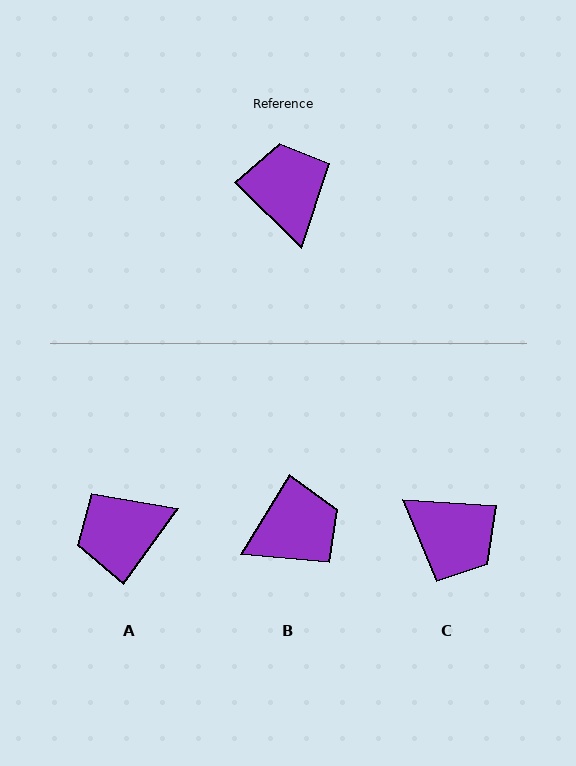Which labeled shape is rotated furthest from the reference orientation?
C, about 140 degrees away.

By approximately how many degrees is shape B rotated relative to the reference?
Approximately 77 degrees clockwise.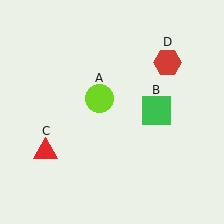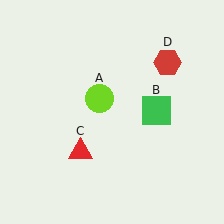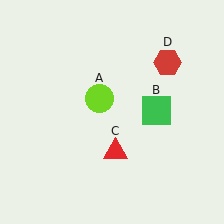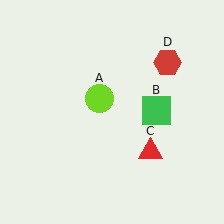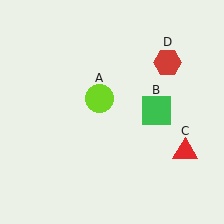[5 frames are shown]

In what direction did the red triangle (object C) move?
The red triangle (object C) moved right.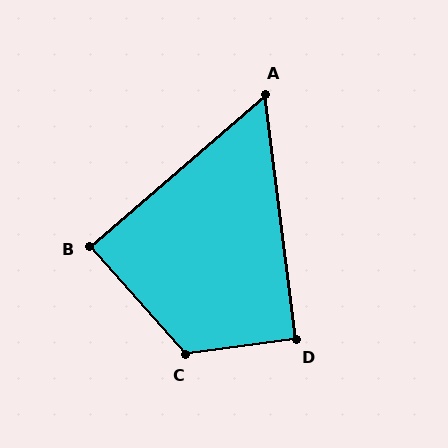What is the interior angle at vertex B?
Approximately 89 degrees (approximately right).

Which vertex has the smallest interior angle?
A, at approximately 56 degrees.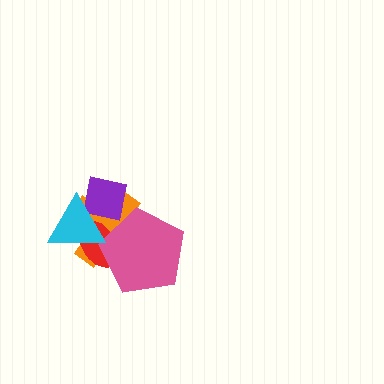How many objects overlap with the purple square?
2 objects overlap with the purple square.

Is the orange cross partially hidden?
Yes, it is partially covered by another shape.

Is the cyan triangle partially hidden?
No, no other shape covers it.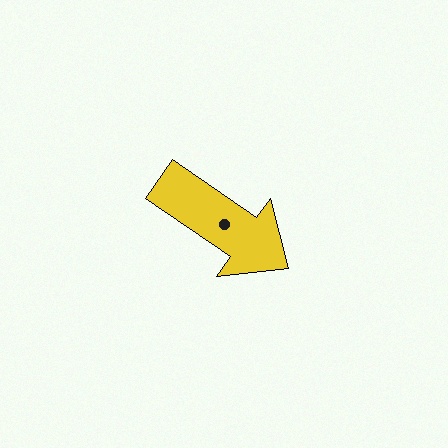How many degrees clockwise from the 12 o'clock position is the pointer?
Approximately 125 degrees.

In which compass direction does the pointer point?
Southeast.